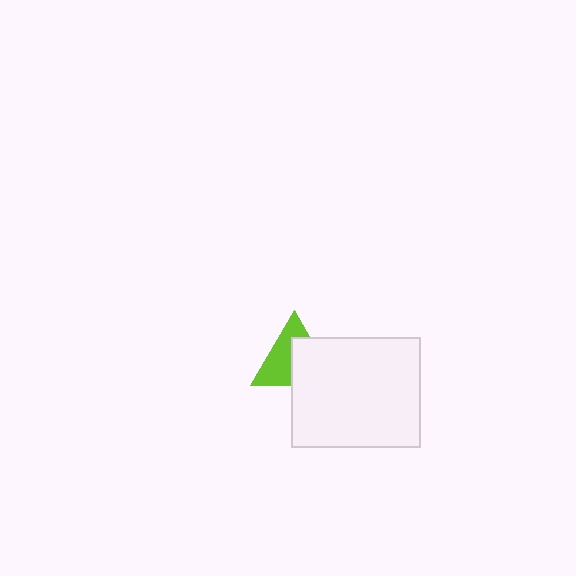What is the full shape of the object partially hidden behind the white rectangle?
The partially hidden object is a lime triangle.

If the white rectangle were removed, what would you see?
You would see the complete lime triangle.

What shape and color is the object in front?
The object in front is a white rectangle.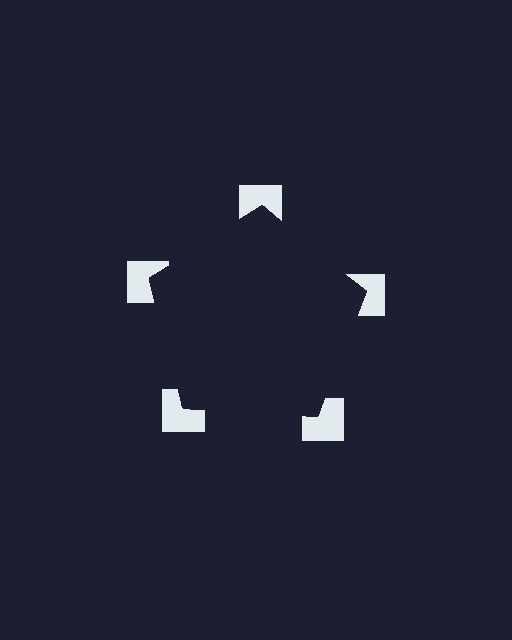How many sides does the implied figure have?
5 sides.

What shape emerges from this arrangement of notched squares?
An illusory pentagon — its edges are inferred from the aligned wedge cuts in the notched squares, not physically drawn.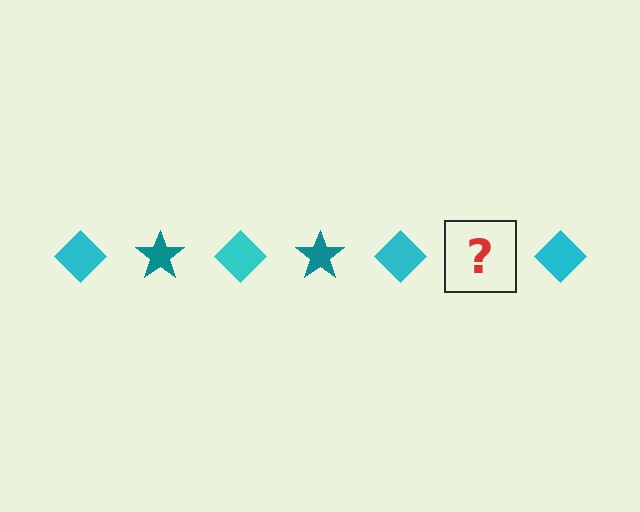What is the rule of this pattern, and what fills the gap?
The rule is that the pattern alternates between cyan diamond and teal star. The gap should be filled with a teal star.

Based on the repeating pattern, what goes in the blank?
The blank should be a teal star.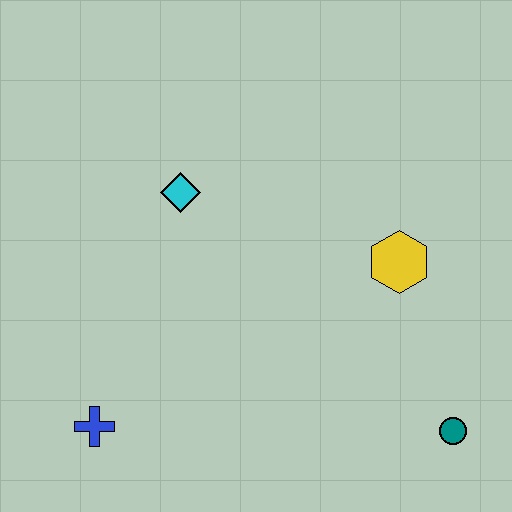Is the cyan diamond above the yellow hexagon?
Yes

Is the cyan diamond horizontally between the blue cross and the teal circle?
Yes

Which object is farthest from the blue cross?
The teal circle is farthest from the blue cross.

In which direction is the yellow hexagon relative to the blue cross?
The yellow hexagon is to the right of the blue cross.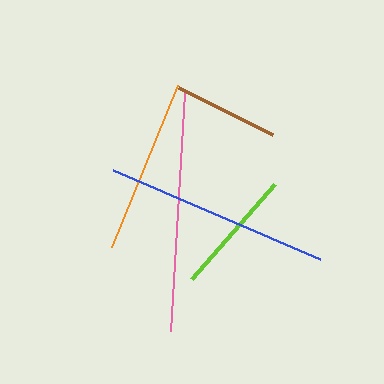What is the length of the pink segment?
The pink segment is approximately 238 pixels long.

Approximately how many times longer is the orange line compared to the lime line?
The orange line is approximately 1.4 times the length of the lime line.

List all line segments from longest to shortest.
From longest to shortest: pink, blue, orange, lime, brown.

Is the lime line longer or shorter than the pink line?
The pink line is longer than the lime line.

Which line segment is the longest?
The pink line is the longest at approximately 238 pixels.